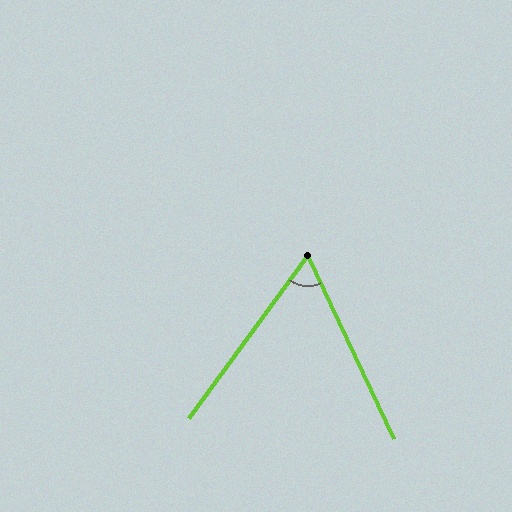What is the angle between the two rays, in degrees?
Approximately 61 degrees.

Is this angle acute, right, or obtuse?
It is acute.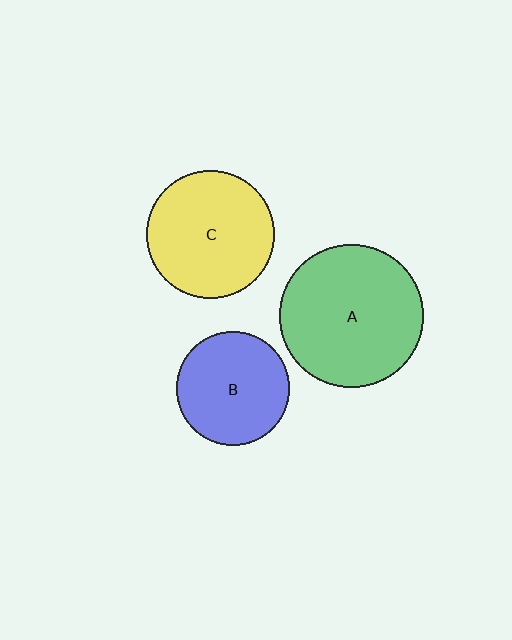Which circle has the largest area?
Circle A (green).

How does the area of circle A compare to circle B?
Approximately 1.6 times.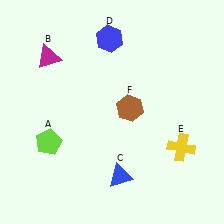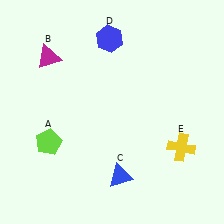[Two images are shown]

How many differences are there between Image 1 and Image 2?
There is 1 difference between the two images.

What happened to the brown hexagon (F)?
The brown hexagon (F) was removed in Image 2. It was in the top-right area of Image 1.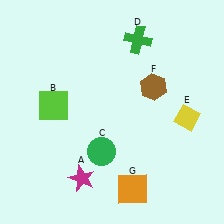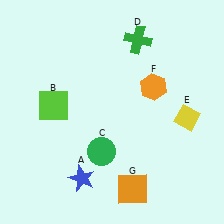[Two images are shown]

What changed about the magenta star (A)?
In Image 1, A is magenta. In Image 2, it changed to blue.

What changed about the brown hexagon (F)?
In Image 1, F is brown. In Image 2, it changed to orange.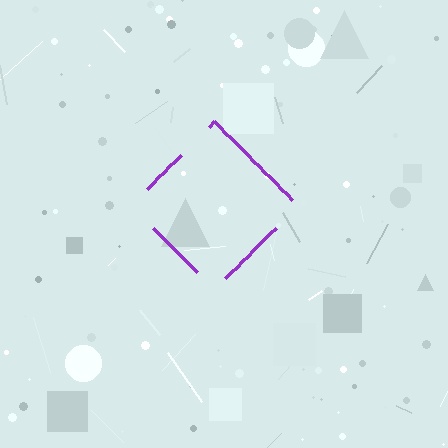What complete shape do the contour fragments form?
The contour fragments form a diamond.